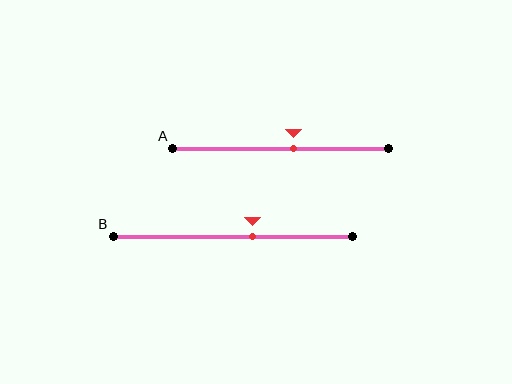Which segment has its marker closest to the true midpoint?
Segment A has its marker closest to the true midpoint.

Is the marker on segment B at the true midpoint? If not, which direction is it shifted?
No, the marker on segment B is shifted to the right by about 8% of the segment length.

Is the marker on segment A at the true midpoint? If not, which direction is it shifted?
No, the marker on segment A is shifted to the right by about 6% of the segment length.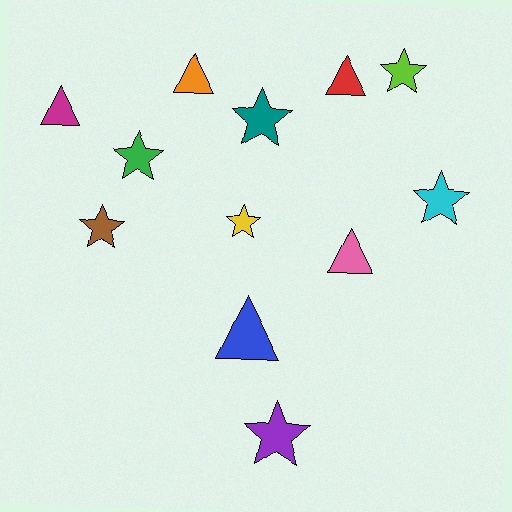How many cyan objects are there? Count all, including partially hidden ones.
There is 1 cyan object.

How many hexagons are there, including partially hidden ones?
There are no hexagons.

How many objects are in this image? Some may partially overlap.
There are 12 objects.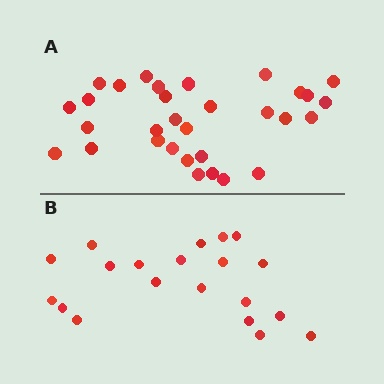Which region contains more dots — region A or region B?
Region A (the top region) has more dots.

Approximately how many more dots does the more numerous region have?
Region A has roughly 12 or so more dots than region B.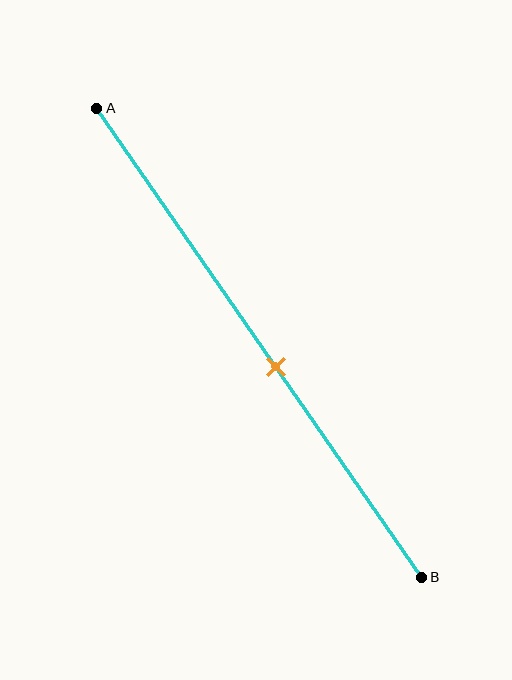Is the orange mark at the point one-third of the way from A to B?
No, the mark is at about 55% from A, not at the 33% one-third point.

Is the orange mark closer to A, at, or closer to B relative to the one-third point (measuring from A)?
The orange mark is closer to point B than the one-third point of segment AB.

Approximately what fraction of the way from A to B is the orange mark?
The orange mark is approximately 55% of the way from A to B.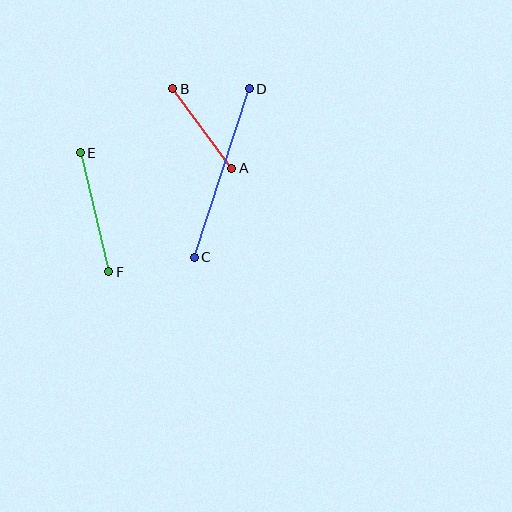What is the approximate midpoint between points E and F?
The midpoint is at approximately (95, 212) pixels.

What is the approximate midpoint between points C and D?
The midpoint is at approximately (222, 173) pixels.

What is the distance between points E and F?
The distance is approximately 122 pixels.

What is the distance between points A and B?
The distance is approximately 99 pixels.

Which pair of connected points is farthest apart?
Points C and D are farthest apart.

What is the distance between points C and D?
The distance is approximately 177 pixels.